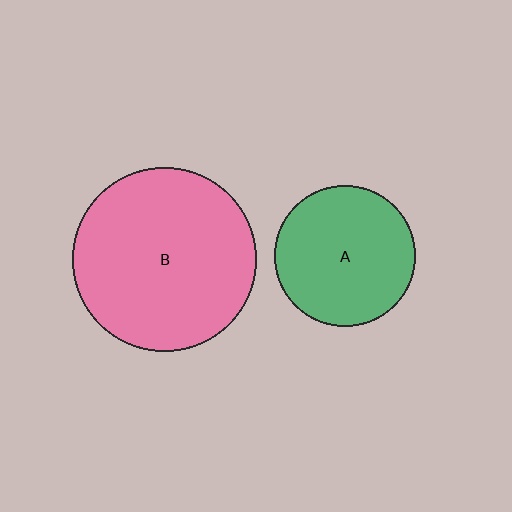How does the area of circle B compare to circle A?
Approximately 1.7 times.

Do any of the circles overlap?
No, none of the circles overlap.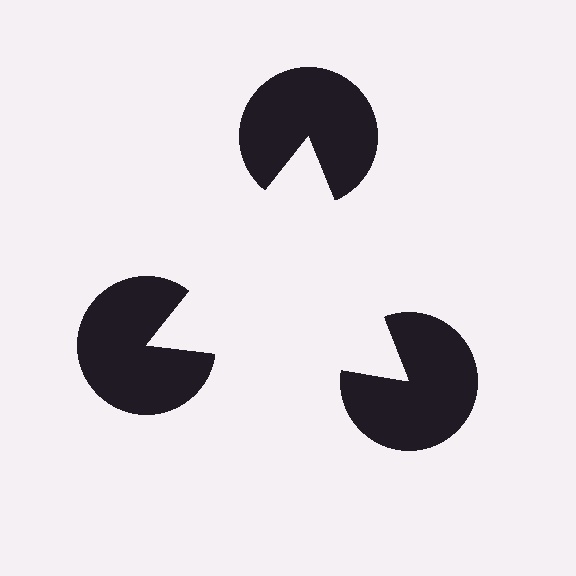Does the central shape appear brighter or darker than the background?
It typically appears slightly brighter than the background, even though no actual brightness change is drawn.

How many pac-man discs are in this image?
There are 3 — one at each vertex of the illusory triangle.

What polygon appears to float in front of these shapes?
An illusory triangle — its edges are inferred from the aligned wedge cuts in the pac-man discs, not physically drawn.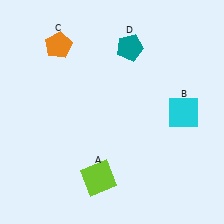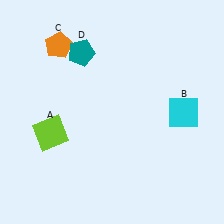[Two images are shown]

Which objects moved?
The objects that moved are: the lime square (A), the teal pentagon (D).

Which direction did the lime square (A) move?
The lime square (A) moved left.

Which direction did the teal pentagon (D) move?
The teal pentagon (D) moved left.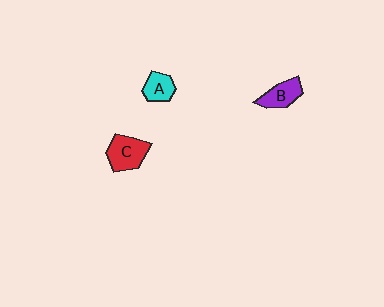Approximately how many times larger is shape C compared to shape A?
Approximately 1.5 times.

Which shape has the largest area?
Shape C (red).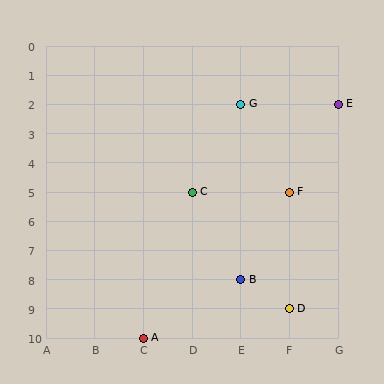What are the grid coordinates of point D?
Point D is at grid coordinates (F, 9).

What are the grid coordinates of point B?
Point B is at grid coordinates (E, 8).